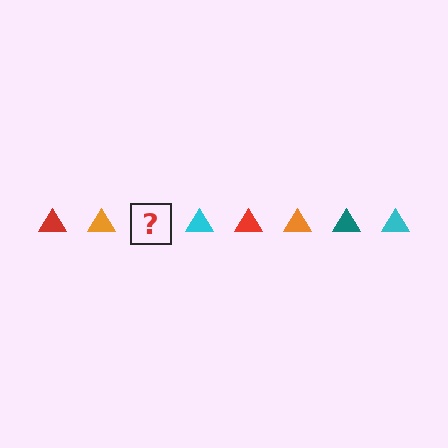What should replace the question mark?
The question mark should be replaced with a teal triangle.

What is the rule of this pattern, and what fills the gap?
The rule is that the pattern cycles through red, orange, teal, cyan triangles. The gap should be filled with a teal triangle.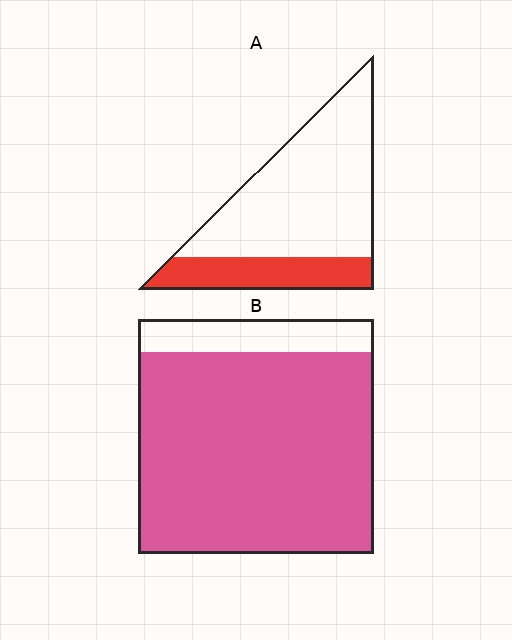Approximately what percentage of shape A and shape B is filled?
A is approximately 25% and B is approximately 85%.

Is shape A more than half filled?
No.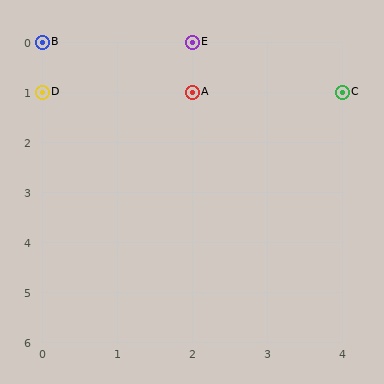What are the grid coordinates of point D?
Point D is at grid coordinates (0, 1).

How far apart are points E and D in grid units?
Points E and D are 2 columns and 1 row apart (about 2.2 grid units diagonally).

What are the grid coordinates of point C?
Point C is at grid coordinates (4, 1).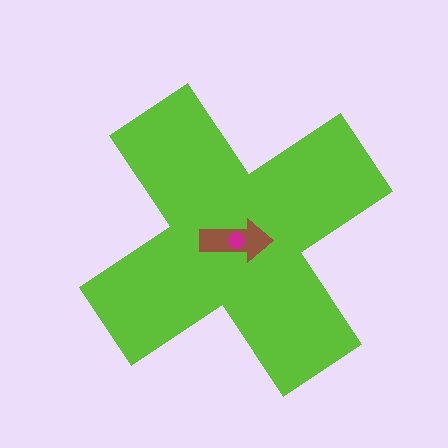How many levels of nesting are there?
3.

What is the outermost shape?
The lime cross.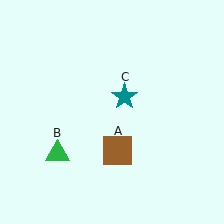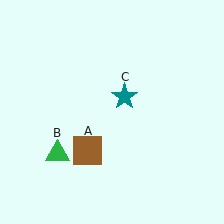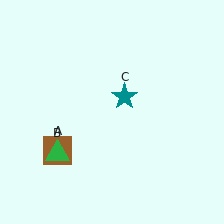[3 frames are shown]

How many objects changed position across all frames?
1 object changed position: brown square (object A).